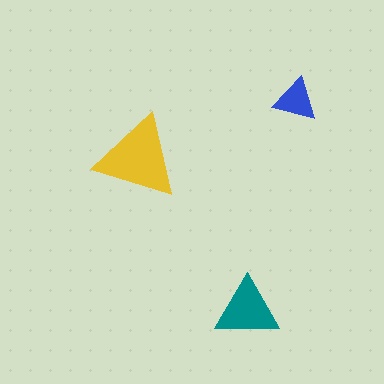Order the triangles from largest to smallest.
the yellow one, the teal one, the blue one.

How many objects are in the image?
There are 3 objects in the image.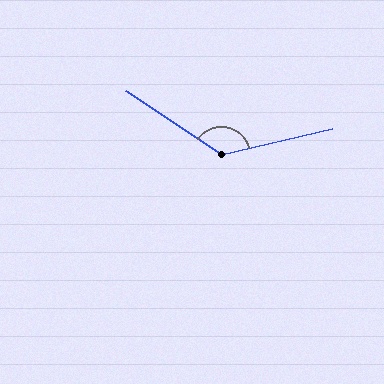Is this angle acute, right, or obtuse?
It is obtuse.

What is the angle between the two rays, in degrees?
Approximately 133 degrees.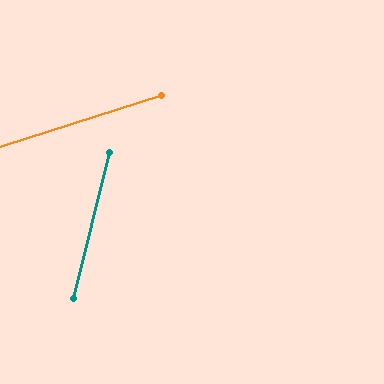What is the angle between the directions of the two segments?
Approximately 58 degrees.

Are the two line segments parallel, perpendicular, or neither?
Neither parallel nor perpendicular — they differ by about 58°.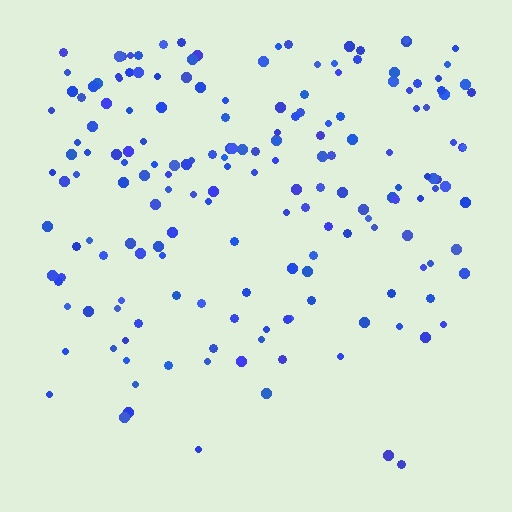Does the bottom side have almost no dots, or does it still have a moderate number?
Still a moderate number, just noticeably fewer than the top.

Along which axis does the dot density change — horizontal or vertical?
Vertical.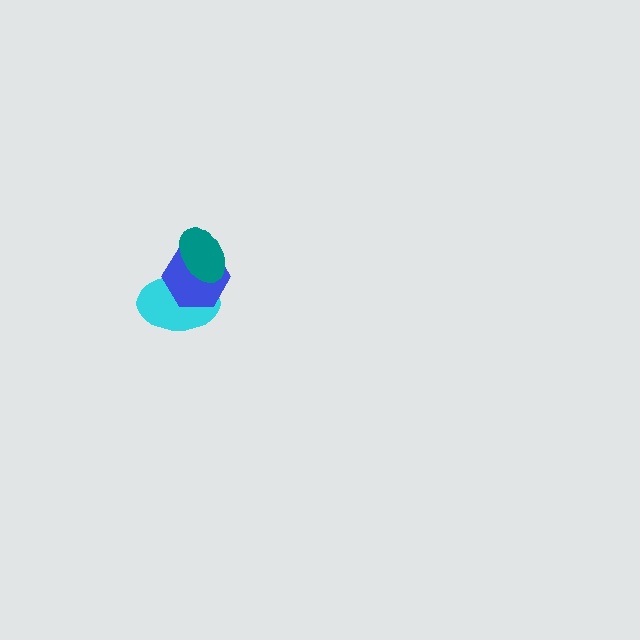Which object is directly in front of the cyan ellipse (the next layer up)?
The blue hexagon is directly in front of the cyan ellipse.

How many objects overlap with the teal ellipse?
2 objects overlap with the teal ellipse.